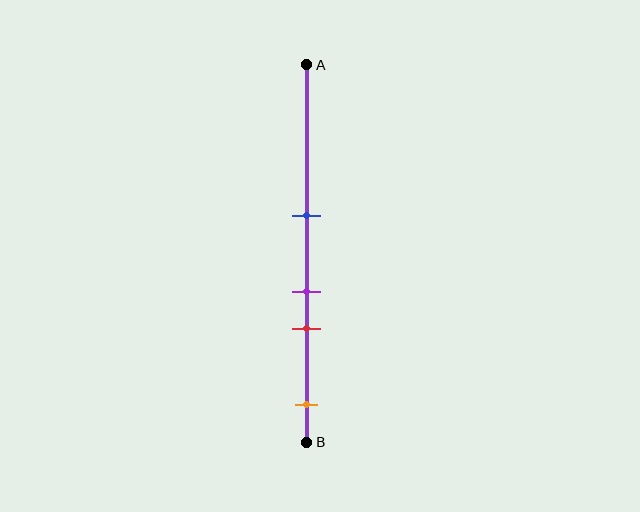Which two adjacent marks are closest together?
The purple and red marks are the closest adjacent pair.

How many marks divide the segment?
There are 4 marks dividing the segment.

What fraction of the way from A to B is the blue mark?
The blue mark is approximately 40% (0.4) of the way from A to B.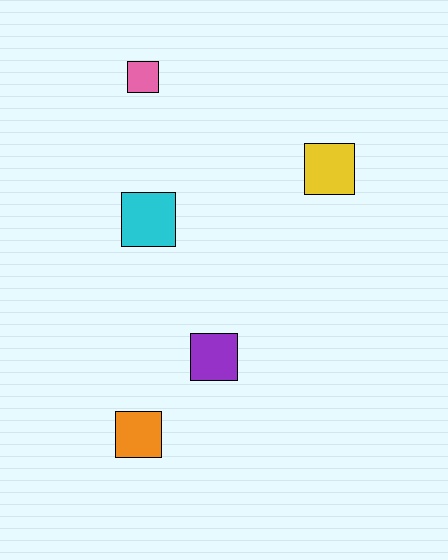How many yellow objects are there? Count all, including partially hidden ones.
There is 1 yellow object.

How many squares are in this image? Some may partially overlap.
There are 5 squares.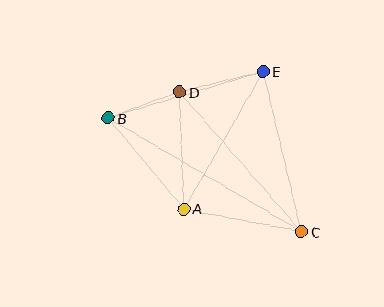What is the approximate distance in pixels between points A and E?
The distance between A and E is approximately 159 pixels.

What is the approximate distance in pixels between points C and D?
The distance between C and D is approximately 185 pixels.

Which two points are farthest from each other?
Points B and C are farthest from each other.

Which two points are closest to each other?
Points B and D are closest to each other.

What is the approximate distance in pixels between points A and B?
The distance between A and B is approximately 119 pixels.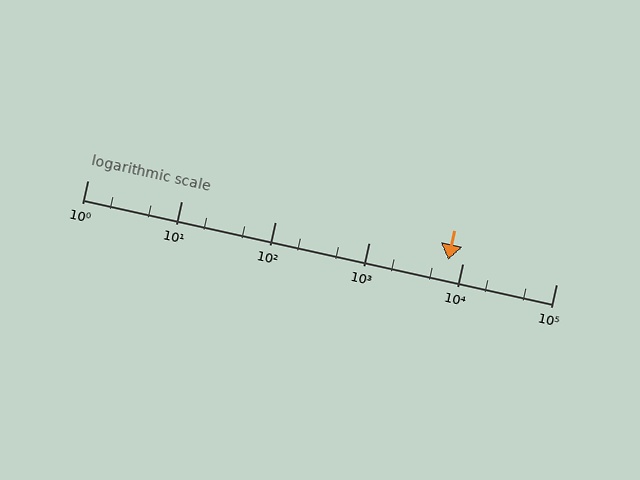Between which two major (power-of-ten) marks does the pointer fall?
The pointer is between 1000 and 10000.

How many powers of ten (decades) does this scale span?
The scale spans 5 decades, from 1 to 100000.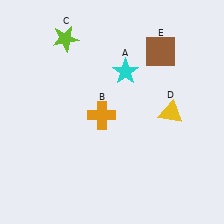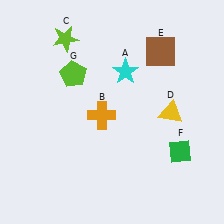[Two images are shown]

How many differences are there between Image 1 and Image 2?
There are 2 differences between the two images.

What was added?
A green diamond (F), a lime pentagon (G) were added in Image 2.